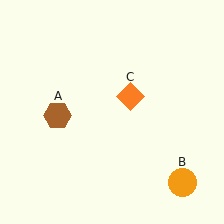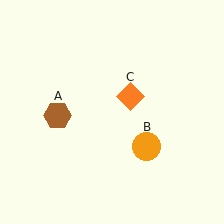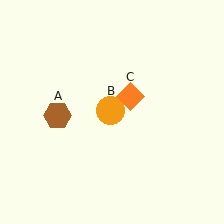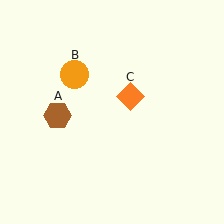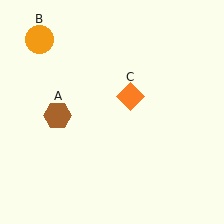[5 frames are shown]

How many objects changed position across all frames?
1 object changed position: orange circle (object B).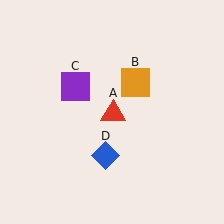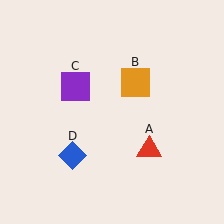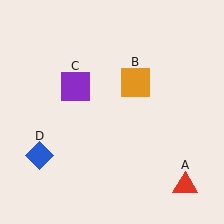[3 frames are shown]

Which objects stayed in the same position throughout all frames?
Orange square (object B) and purple square (object C) remained stationary.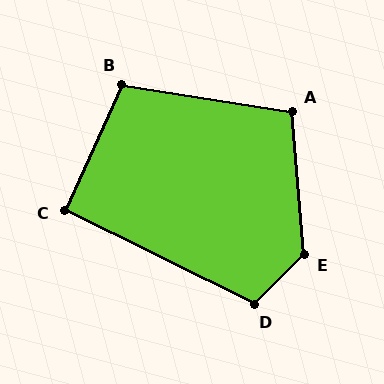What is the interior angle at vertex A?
Approximately 104 degrees (obtuse).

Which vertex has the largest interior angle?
E, at approximately 130 degrees.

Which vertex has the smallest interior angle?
C, at approximately 92 degrees.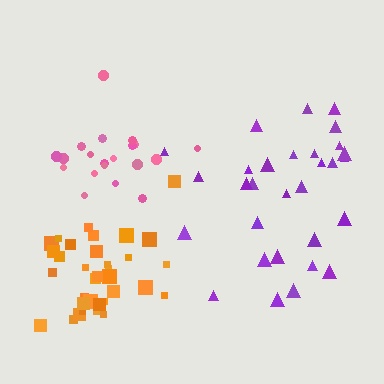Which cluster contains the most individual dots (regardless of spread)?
Orange (34).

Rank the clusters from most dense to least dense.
orange, pink, purple.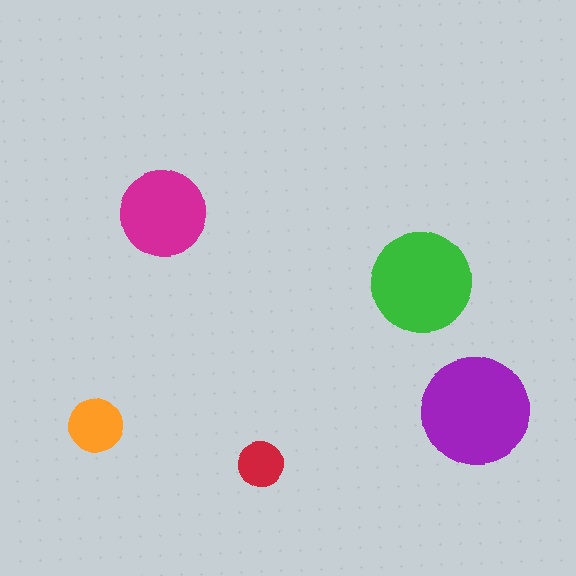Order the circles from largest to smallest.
the purple one, the green one, the magenta one, the orange one, the red one.